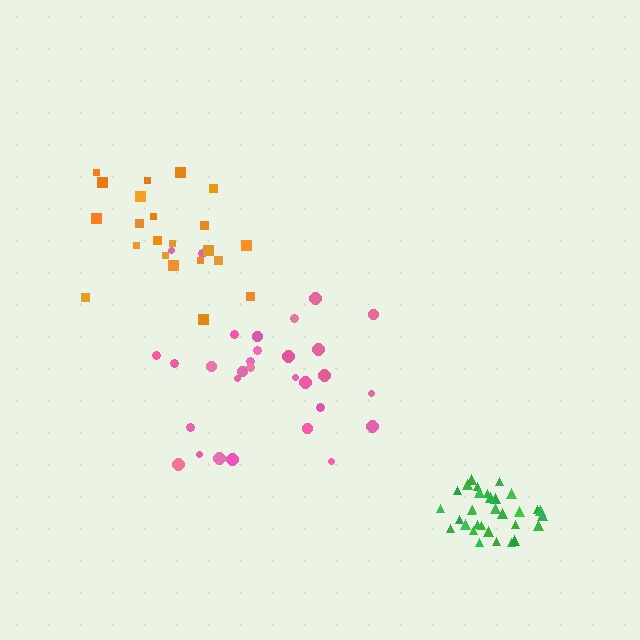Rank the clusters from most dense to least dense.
green, orange, pink.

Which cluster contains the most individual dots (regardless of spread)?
Green (32).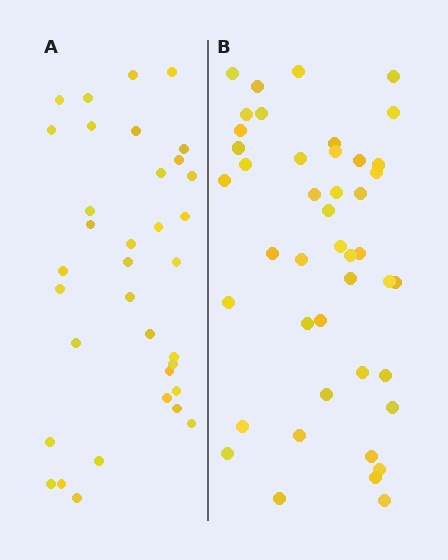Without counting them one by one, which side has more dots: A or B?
Region B (the right region) has more dots.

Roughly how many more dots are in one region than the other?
Region B has roughly 8 or so more dots than region A.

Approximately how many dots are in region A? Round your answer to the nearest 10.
About 40 dots. (The exact count is 35, which rounds to 40.)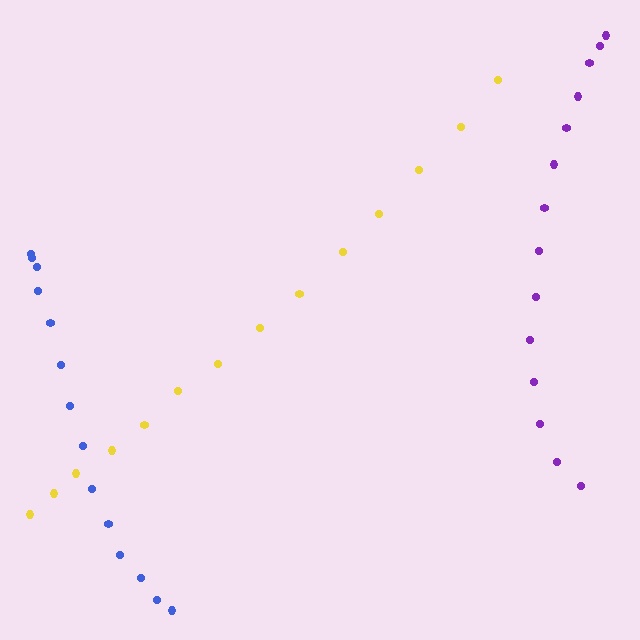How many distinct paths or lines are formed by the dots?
There are 3 distinct paths.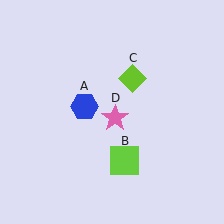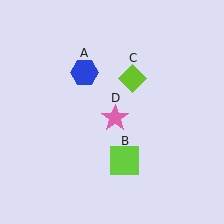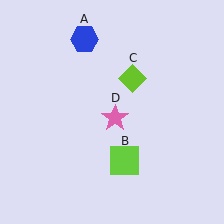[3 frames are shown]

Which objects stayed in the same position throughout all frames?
Lime square (object B) and lime diamond (object C) and pink star (object D) remained stationary.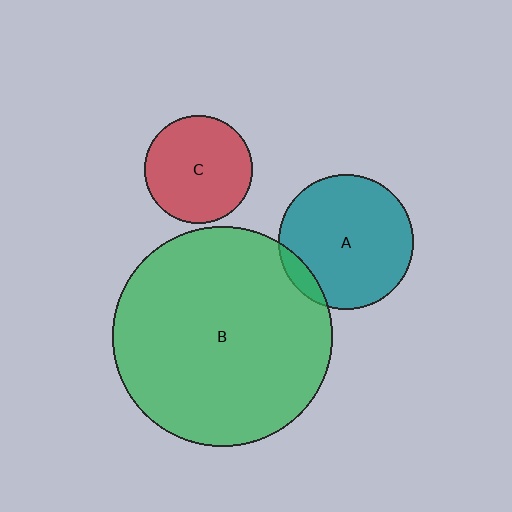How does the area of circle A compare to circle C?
Approximately 1.6 times.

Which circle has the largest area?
Circle B (green).